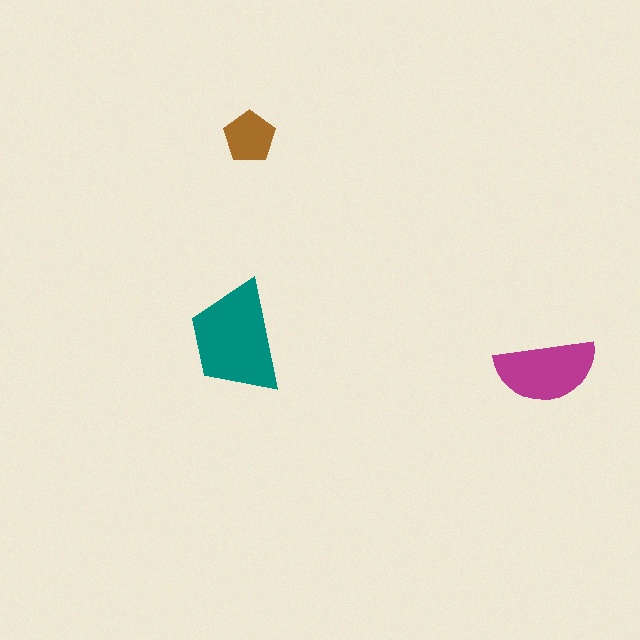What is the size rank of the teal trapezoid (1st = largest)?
1st.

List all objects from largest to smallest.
The teal trapezoid, the magenta semicircle, the brown pentagon.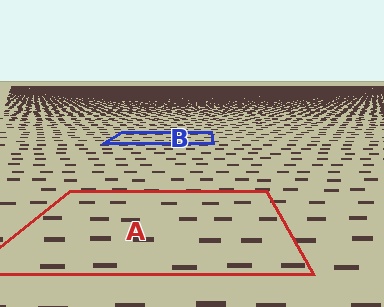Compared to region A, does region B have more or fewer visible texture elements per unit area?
Region B has more texture elements per unit area — they are packed more densely because it is farther away.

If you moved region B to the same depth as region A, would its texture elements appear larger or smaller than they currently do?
They would appear larger. At a closer depth, the same texture elements are projected at a bigger on-screen size.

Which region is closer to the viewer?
Region A is closer. The texture elements there are larger and more spread out.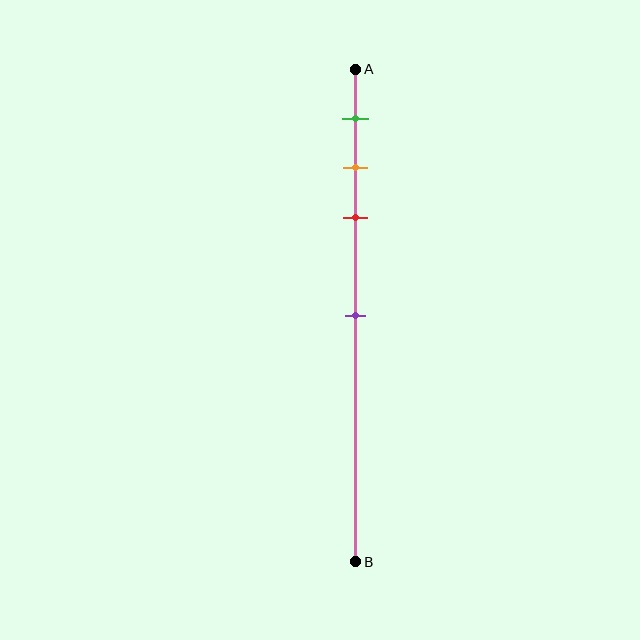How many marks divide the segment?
There are 4 marks dividing the segment.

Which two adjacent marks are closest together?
The orange and red marks are the closest adjacent pair.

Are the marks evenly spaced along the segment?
No, the marks are not evenly spaced.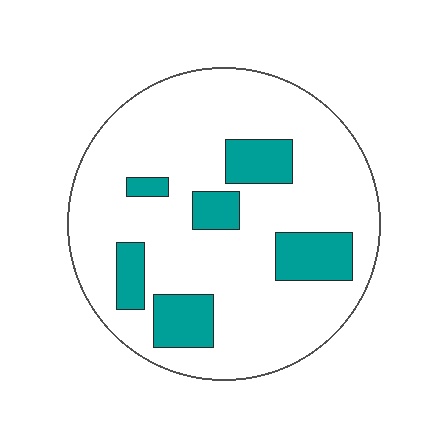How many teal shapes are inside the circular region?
6.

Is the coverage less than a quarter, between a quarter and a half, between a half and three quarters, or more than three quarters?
Less than a quarter.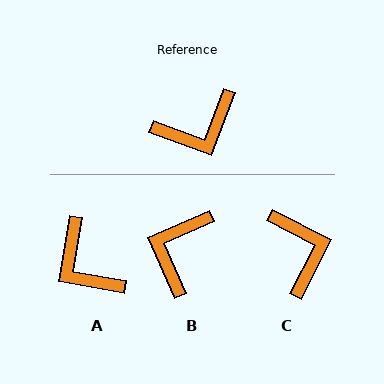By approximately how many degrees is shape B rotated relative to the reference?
Approximately 135 degrees clockwise.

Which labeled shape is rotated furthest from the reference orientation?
B, about 135 degrees away.